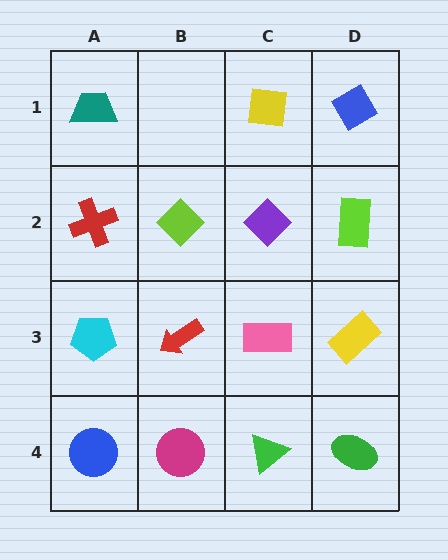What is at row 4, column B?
A magenta circle.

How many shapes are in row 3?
4 shapes.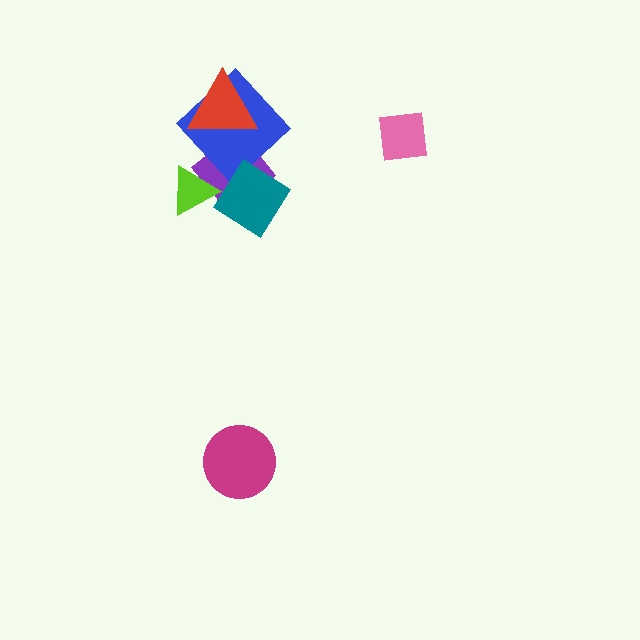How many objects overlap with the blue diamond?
2 objects overlap with the blue diamond.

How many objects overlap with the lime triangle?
1 object overlaps with the lime triangle.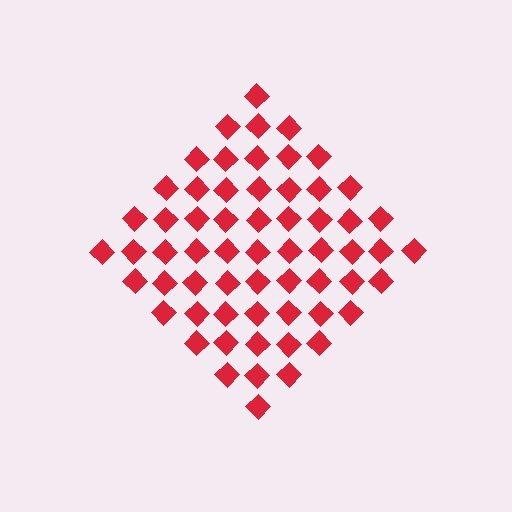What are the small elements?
The small elements are diamonds.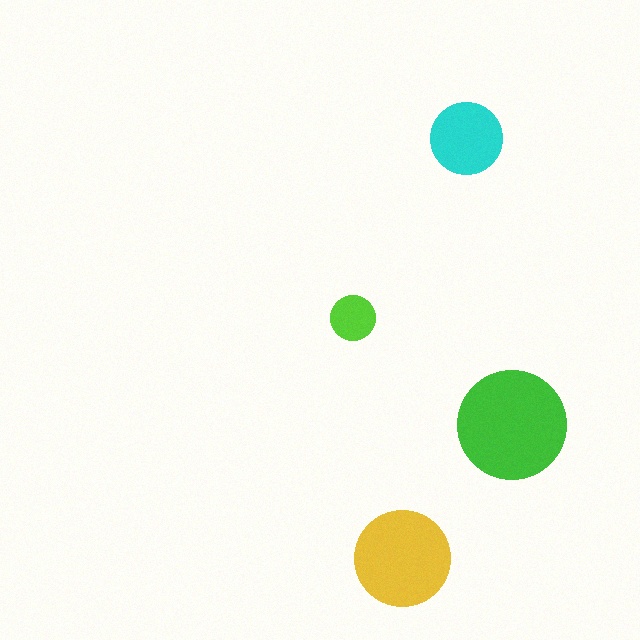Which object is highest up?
The cyan circle is topmost.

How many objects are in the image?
There are 4 objects in the image.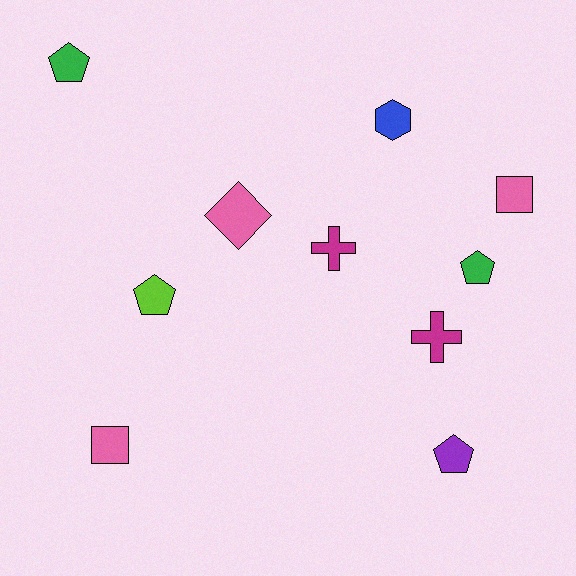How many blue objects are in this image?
There is 1 blue object.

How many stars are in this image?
There are no stars.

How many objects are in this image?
There are 10 objects.